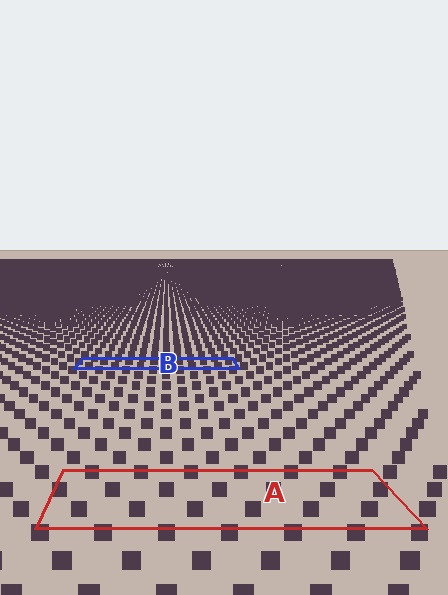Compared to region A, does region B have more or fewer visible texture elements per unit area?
Region B has more texture elements per unit area — they are packed more densely because it is farther away.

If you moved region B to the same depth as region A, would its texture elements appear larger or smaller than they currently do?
They would appear larger. At a closer depth, the same texture elements are projected at a bigger on-screen size.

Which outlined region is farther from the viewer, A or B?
Region B is farther from the viewer — the texture elements inside it appear smaller and more densely packed.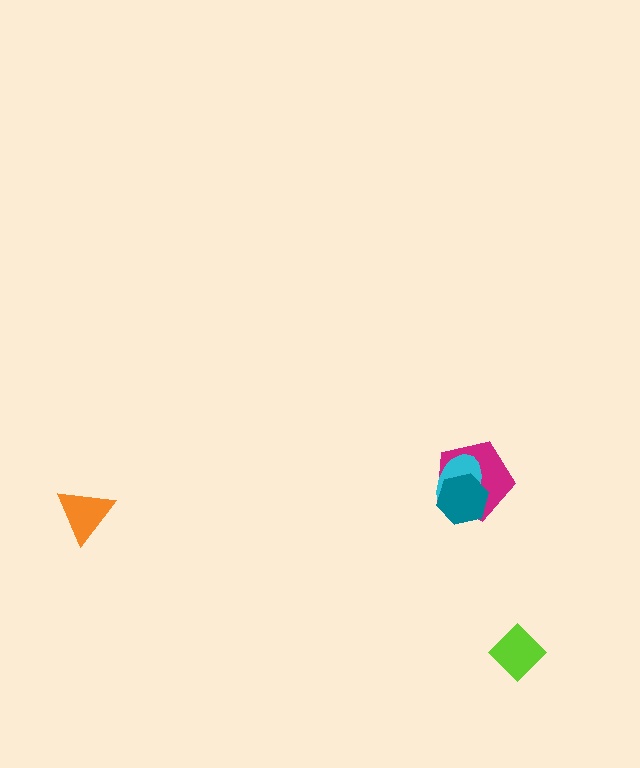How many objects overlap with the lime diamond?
0 objects overlap with the lime diamond.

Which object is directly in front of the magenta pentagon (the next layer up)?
The cyan ellipse is directly in front of the magenta pentagon.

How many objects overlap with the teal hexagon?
2 objects overlap with the teal hexagon.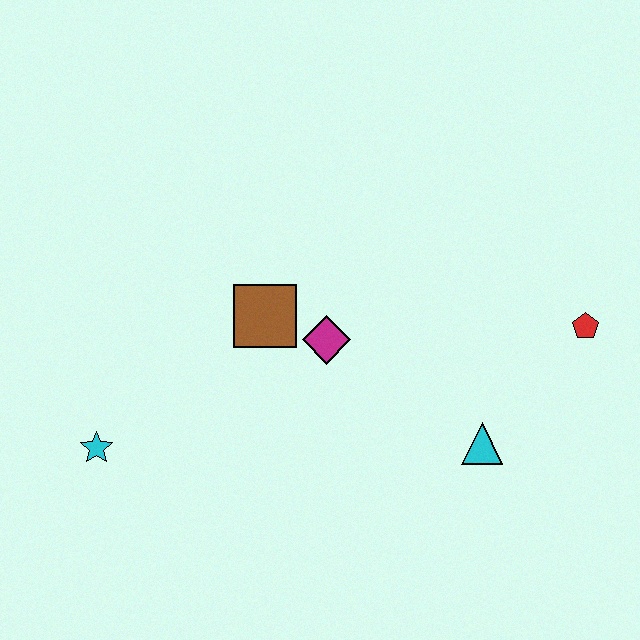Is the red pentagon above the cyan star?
Yes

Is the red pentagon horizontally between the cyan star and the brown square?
No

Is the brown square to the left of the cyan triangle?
Yes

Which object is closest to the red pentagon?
The cyan triangle is closest to the red pentagon.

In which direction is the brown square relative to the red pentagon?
The brown square is to the left of the red pentagon.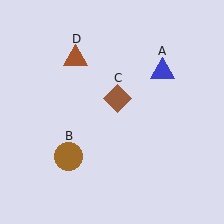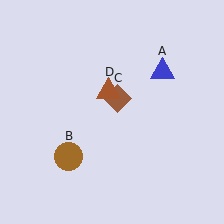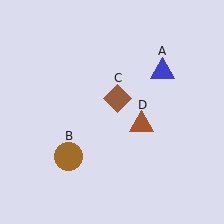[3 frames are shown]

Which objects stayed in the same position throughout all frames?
Blue triangle (object A) and brown circle (object B) and brown diamond (object C) remained stationary.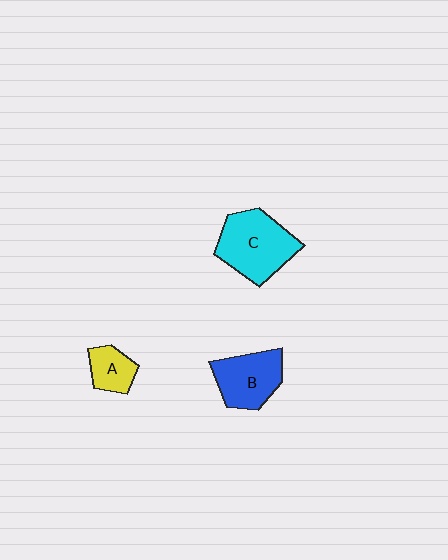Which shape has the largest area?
Shape C (cyan).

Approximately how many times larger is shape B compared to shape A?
Approximately 1.8 times.